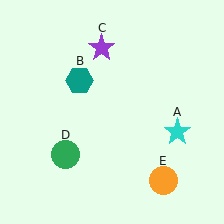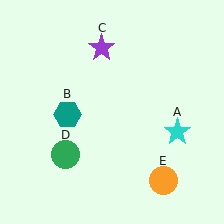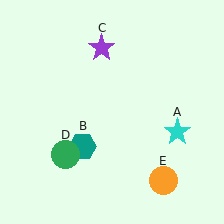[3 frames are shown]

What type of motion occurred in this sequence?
The teal hexagon (object B) rotated counterclockwise around the center of the scene.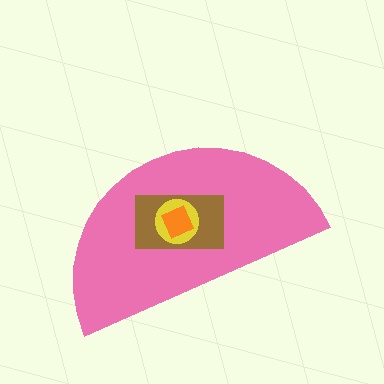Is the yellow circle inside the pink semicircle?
Yes.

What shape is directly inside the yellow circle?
The orange square.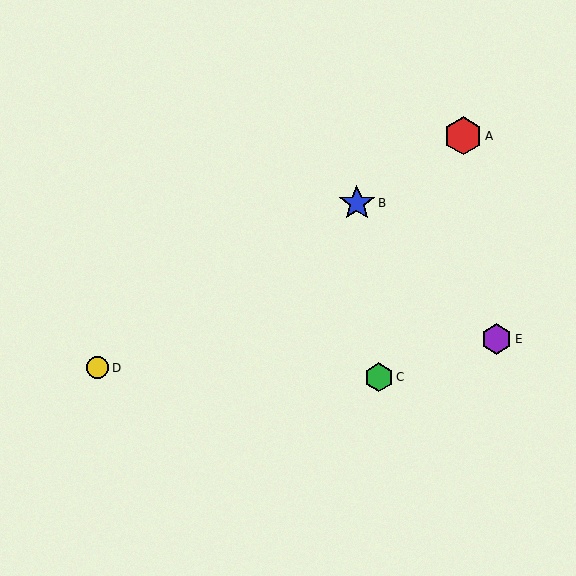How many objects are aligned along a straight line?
3 objects (A, B, D) are aligned along a straight line.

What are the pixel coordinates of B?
Object B is at (357, 203).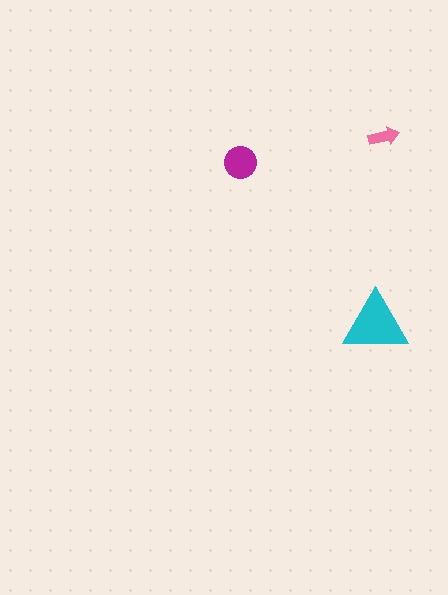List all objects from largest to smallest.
The cyan triangle, the magenta circle, the pink arrow.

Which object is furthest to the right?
The pink arrow is rightmost.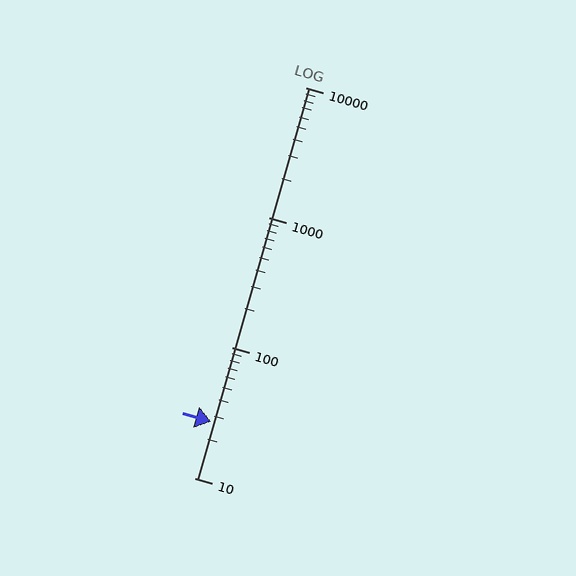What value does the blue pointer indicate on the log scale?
The pointer indicates approximately 27.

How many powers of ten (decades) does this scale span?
The scale spans 3 decades, from 10 to 10000.